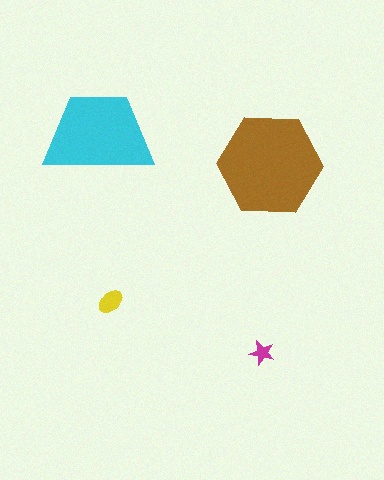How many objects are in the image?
There are 4 objects in the image.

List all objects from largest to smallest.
The brown hexagon, the cyan trapezoid, the yellow ellipse, the magenta star.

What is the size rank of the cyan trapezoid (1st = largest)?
2nd.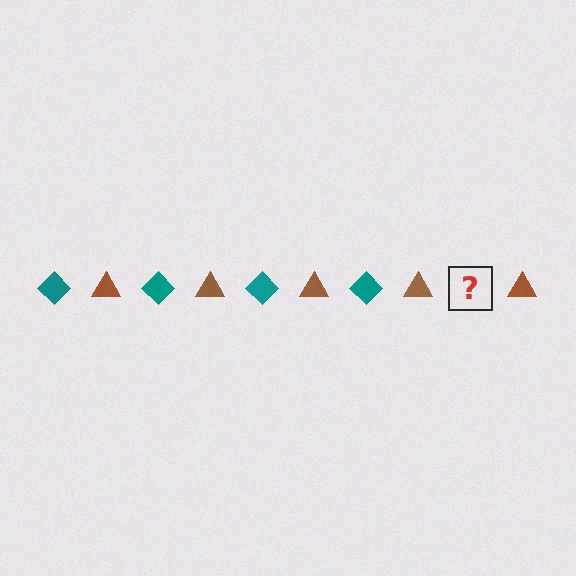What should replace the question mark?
The question mark should be replaced with a teal diamond.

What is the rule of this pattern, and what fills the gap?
The rule is that the pattern alternates between teal diamond and brown triangle. The gap should be filled with a teal diamond.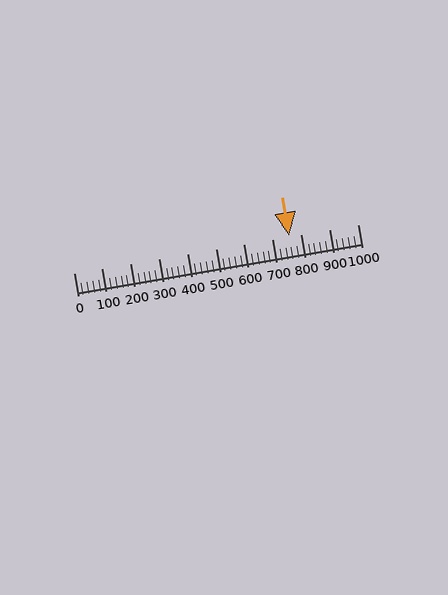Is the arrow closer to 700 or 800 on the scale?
The arrow is closer to 800.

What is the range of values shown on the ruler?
The ruler shows values from 0 to 1000.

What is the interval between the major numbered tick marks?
The major tick marks are spaced 100 units apart.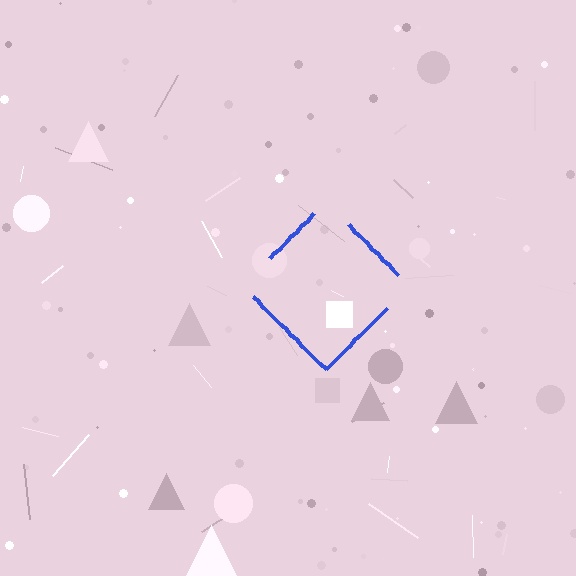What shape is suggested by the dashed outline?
The dashed outline suggests a diamond.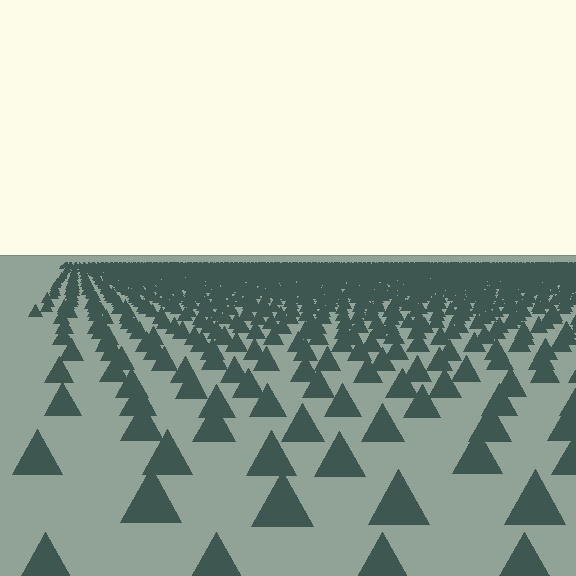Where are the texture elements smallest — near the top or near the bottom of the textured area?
Near the top.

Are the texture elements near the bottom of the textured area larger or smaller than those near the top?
Larger. Near the bottom, elements are closer to the viewer and appear at a bigger on-screen size.